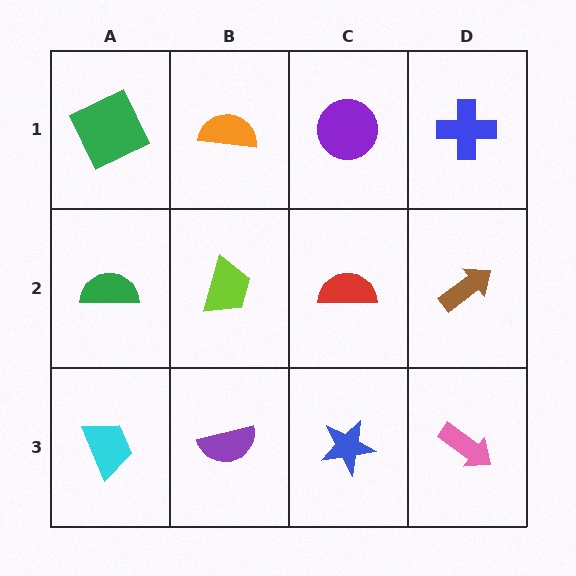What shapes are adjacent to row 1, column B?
A lime trapezoid (row 2, column B), a green square (row 1, column A), a purple circle (row 1, column C).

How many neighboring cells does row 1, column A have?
2.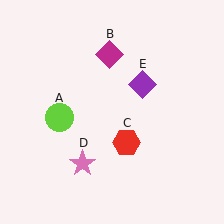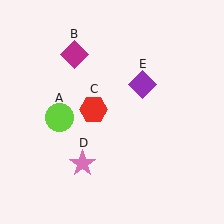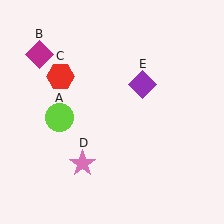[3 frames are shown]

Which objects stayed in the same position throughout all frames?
Lime circle (object A) and pink star (object D) and purple diamond (object E) remained stationary.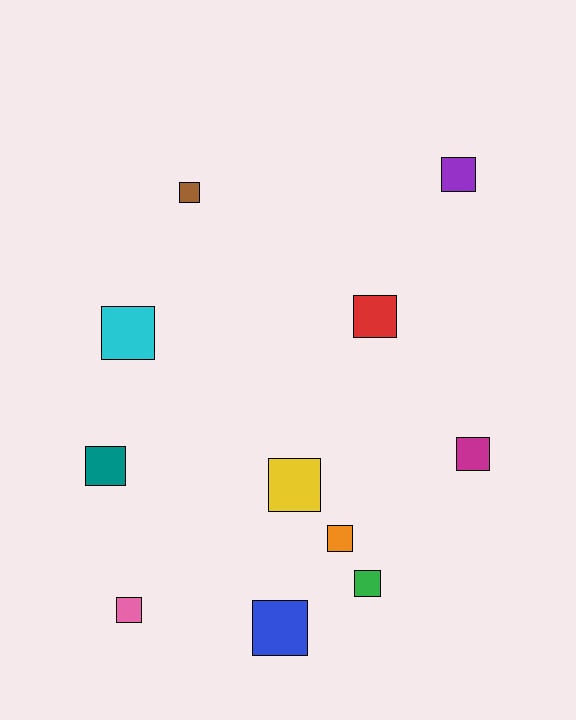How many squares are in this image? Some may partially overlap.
There are 11 squares.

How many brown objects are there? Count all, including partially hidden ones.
There is 1 brown object.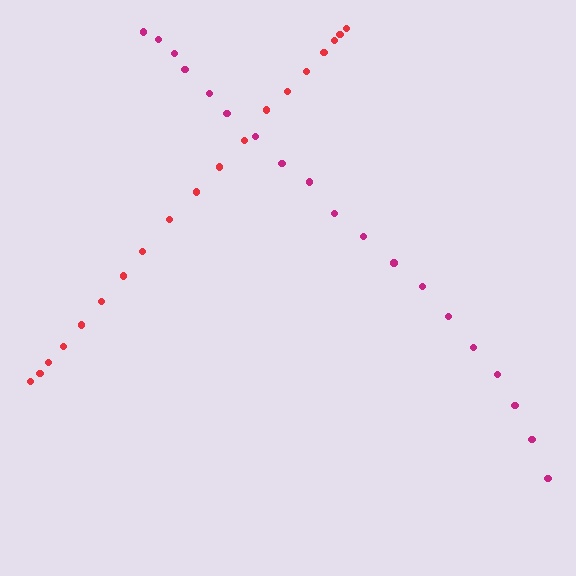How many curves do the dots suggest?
There are 2 distinct paths.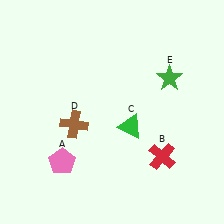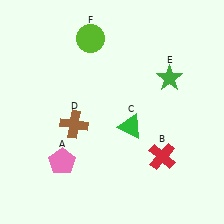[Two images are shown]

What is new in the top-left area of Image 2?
A lime circle (F) was added in the top-left area of Image 2.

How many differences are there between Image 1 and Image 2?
There is 1 difference between the two images.